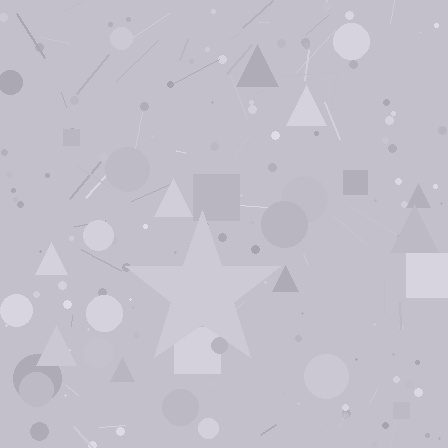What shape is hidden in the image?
A star is hidden in the image.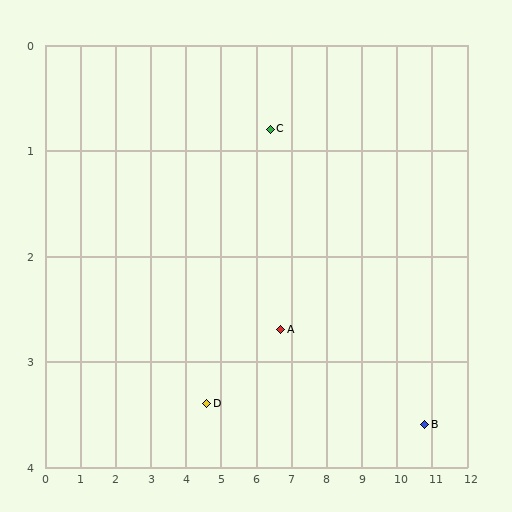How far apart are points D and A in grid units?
Points D and A are about 2.2 grid units apart.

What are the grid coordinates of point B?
Point B is at approximately (10.8, 3.6).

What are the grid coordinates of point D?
Point D is at approximately (4.6, 3.4).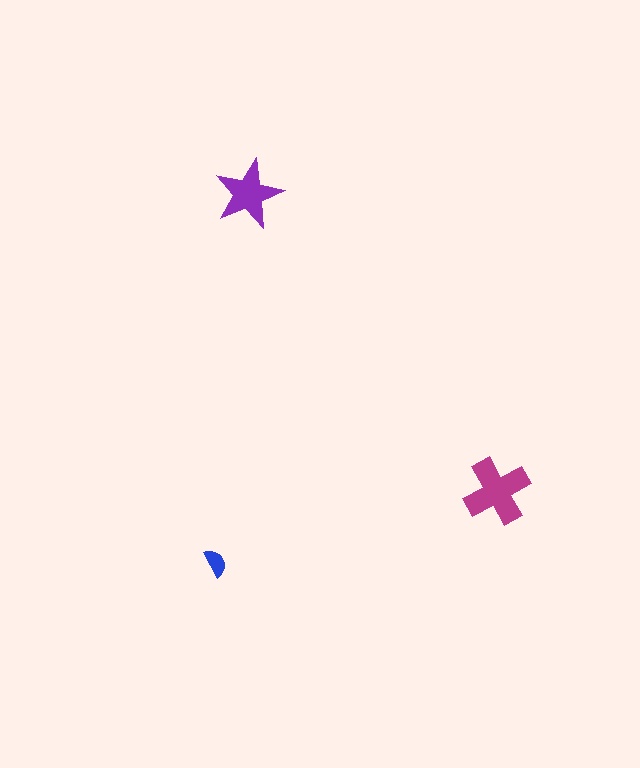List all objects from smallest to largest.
The blue semicircle, the purple star, the magenta cross.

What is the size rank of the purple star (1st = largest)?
2nd.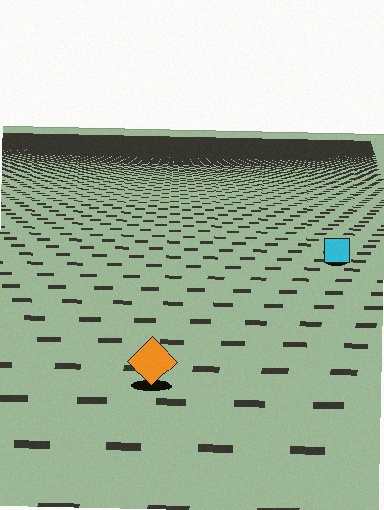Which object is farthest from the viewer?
The cyan square is farthest from the viewer. It appears smaller and the ground texture around it is denser.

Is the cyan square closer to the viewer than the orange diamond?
No. The orange diamond is closer — you can tell from the texture gradient: the ground texture is coarser near it.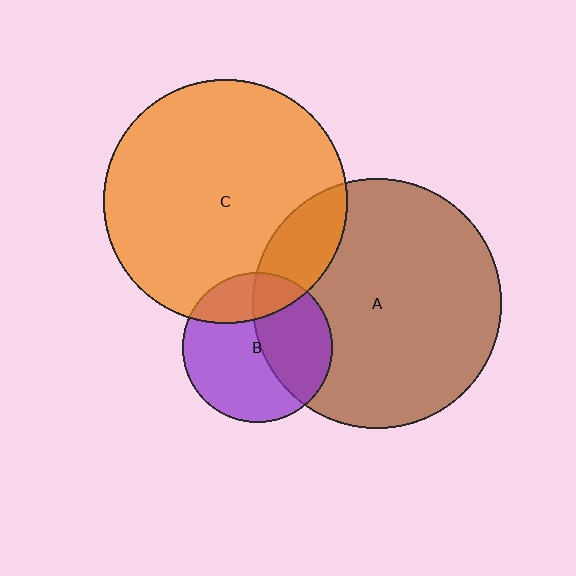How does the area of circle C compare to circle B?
Approximately 2.6 times.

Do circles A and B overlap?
Yes.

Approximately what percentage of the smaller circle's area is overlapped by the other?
Approximately 40%.